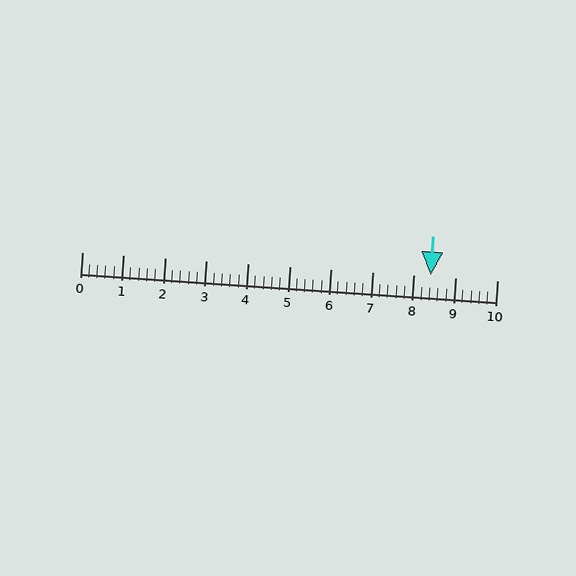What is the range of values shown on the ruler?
The ruler shows values from 0 to 10.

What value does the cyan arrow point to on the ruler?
The cyan arrow points to approximately 8.4.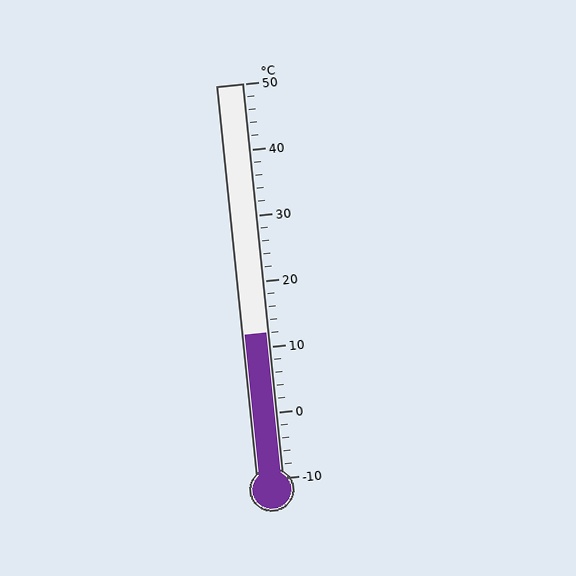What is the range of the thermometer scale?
The thermometer scale ranges from -10°C to 50°C.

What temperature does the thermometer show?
The thermometer shows approximately 12°C.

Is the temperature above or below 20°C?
The temperature is below 20°C.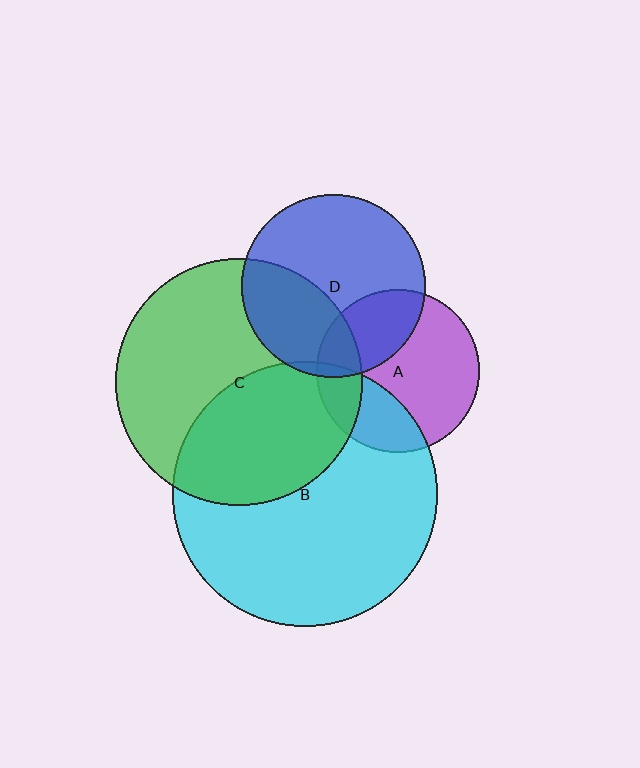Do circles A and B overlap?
Yes.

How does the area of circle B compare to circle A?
Approximately 2.7 times.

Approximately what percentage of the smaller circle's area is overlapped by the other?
Approximately 30%.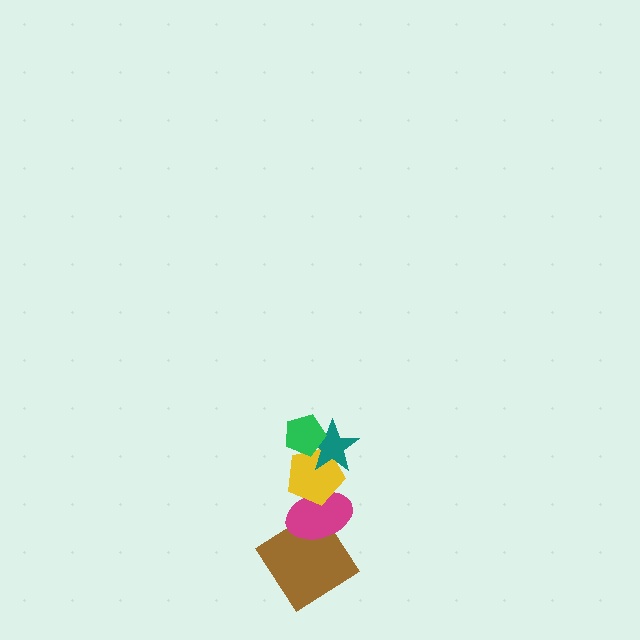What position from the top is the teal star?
The teal star is 2nd from the top.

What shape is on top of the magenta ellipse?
The yellow pentagon is on top of the magenta ellipse.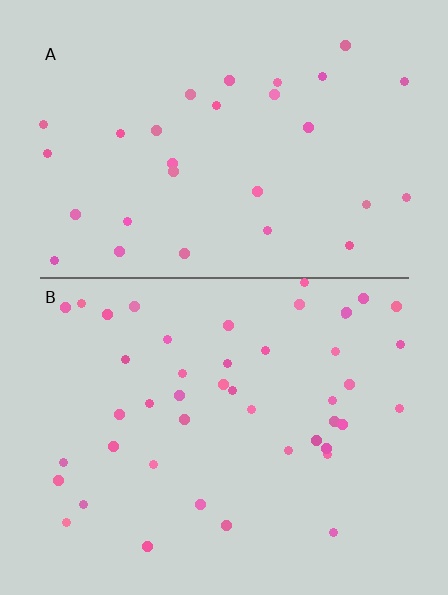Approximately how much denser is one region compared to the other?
Approximately 1.5× — region B over region A.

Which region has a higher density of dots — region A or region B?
B (the bottom).